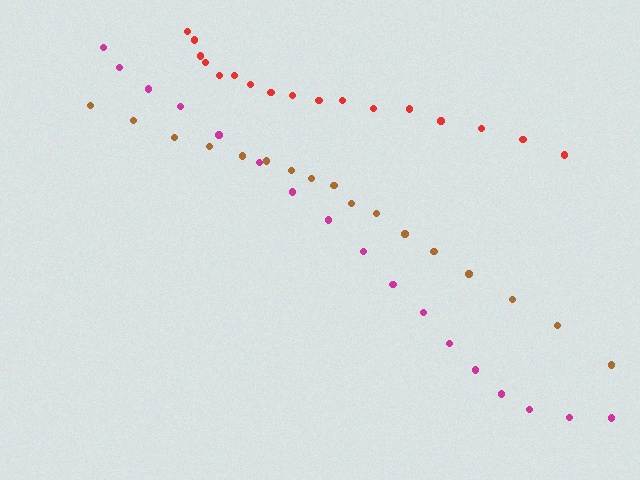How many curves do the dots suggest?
There are 3 distinct paths.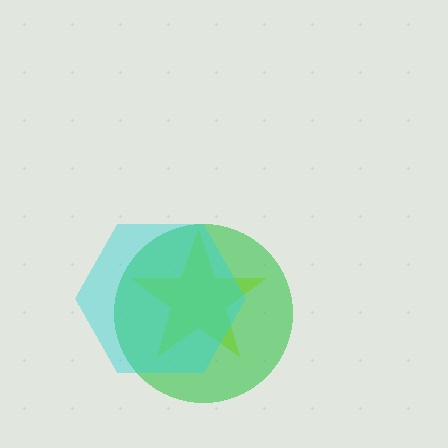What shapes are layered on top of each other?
The layered shapes are: a green circle, a lime star, a cyan hexagon.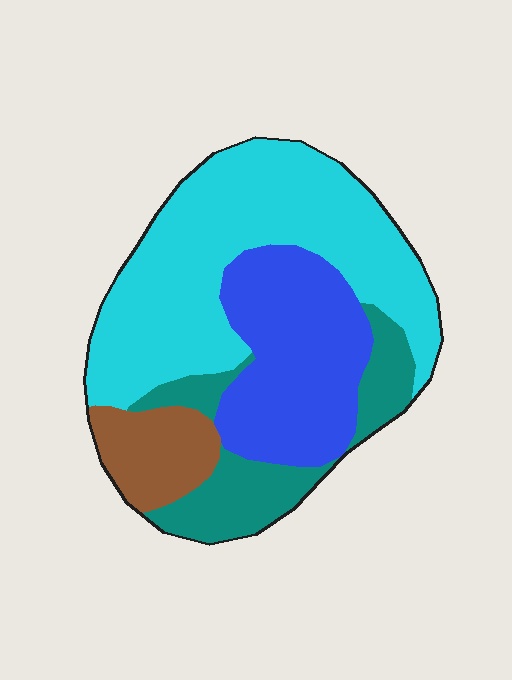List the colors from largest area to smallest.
From largest to smallest: cyan, blue, teal, brown.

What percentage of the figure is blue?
Blue takes up about one quarter (1/4) of the figure.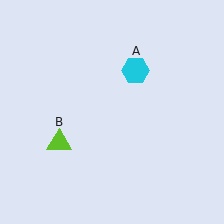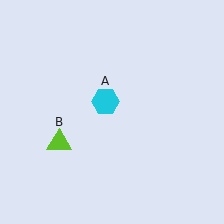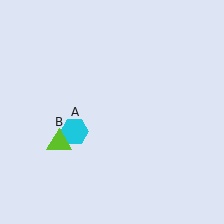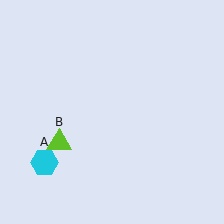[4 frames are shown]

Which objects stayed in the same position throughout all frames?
Lime triangle (object B) remained stationary.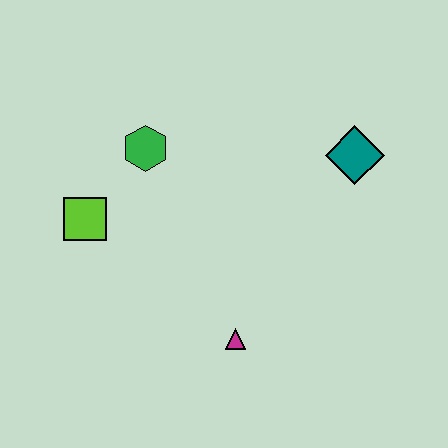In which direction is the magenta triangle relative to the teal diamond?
The magenta triangle is below the teal diamond.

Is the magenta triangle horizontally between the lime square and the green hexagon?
No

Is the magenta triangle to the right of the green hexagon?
Yes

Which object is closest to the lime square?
The green hexagon is closest to the lime square.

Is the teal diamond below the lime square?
No